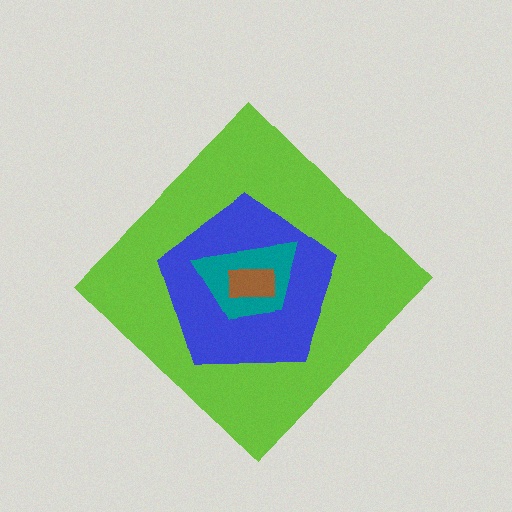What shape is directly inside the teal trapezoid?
The brown rectangle.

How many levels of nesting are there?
4.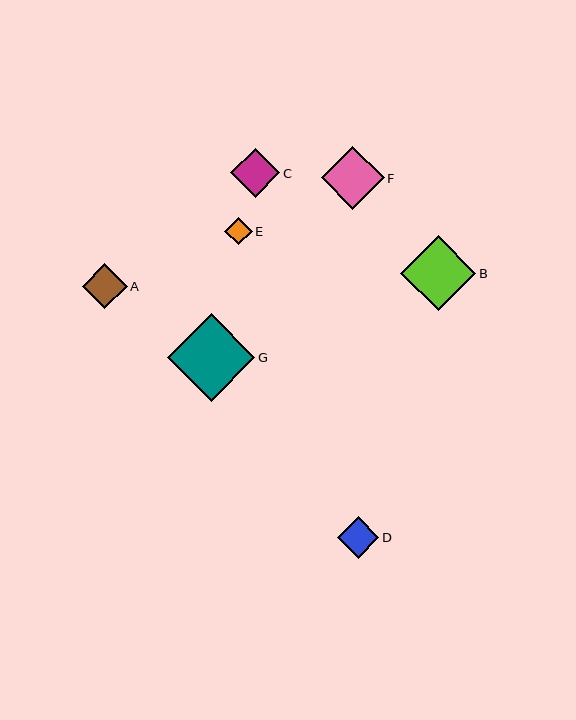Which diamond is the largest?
Diamond G is the largest with a size of approximately 88 pixels.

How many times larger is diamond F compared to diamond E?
Diamond F is approximately 2.3 times the size of diamond E.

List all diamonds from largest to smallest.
From largest to smallest: G, B, F, C, A, D, E.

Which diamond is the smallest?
Diamond E is the smallest with a size of approximately 27 pixels.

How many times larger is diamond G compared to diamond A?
Diamond G is approximately 1.9 times the size of diamond A.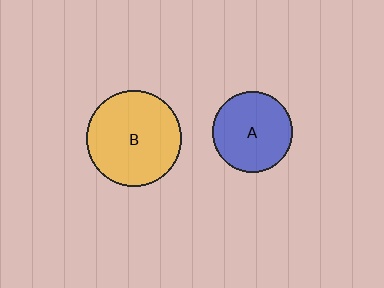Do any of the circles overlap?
No, none of the circles overlap.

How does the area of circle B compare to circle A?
Approximately 1.4 times.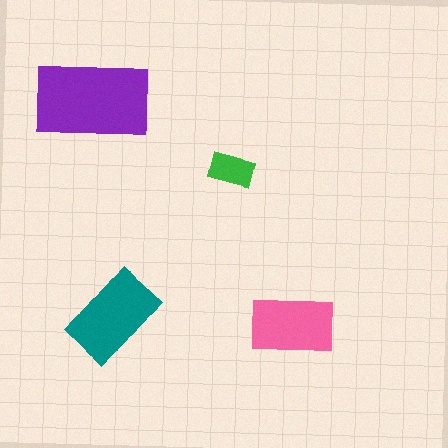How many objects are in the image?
There are 4 objects in the image.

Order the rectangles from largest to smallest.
the purple one, the teal one, the pink one, the green one.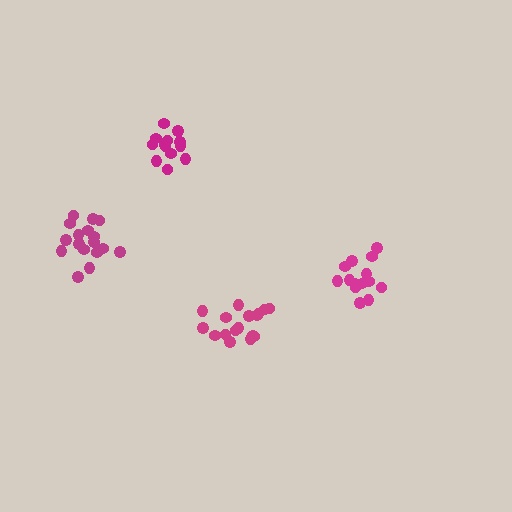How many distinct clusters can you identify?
There are 4 distinct clusters.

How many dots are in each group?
Group 1: 13 dots, Group 2: 17 dots, Group 3: 15 dots, Group 4: 17 dots (62 total).